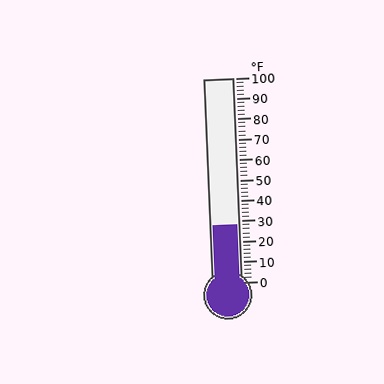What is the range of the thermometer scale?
The thermometer scale ranges from 0°F to 100°F.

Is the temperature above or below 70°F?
The temperature is below 70°F.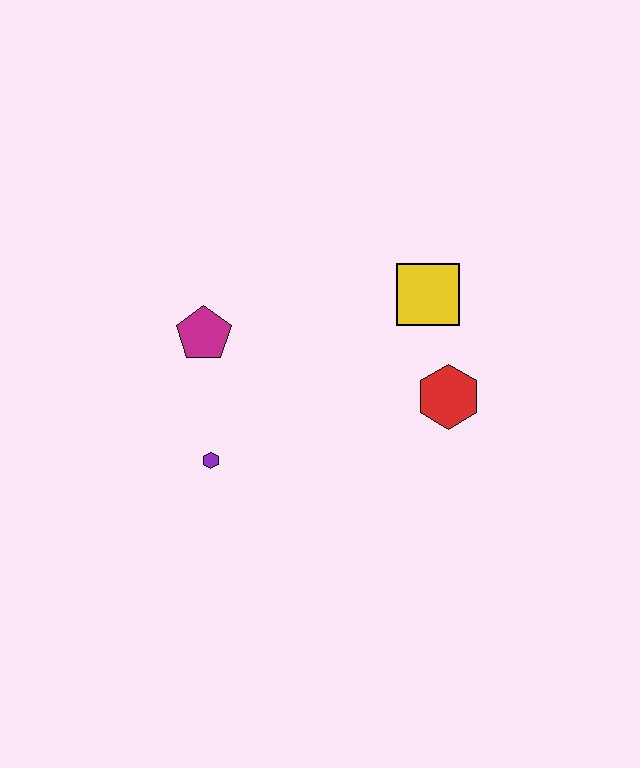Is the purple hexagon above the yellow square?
No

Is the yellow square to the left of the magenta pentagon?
No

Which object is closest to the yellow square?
The red hexagon is closest to the yellow square.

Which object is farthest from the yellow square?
The purple hexagon is farthest from the yellow square.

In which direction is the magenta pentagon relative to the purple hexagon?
The magenta pentagon is above the purple hexagon.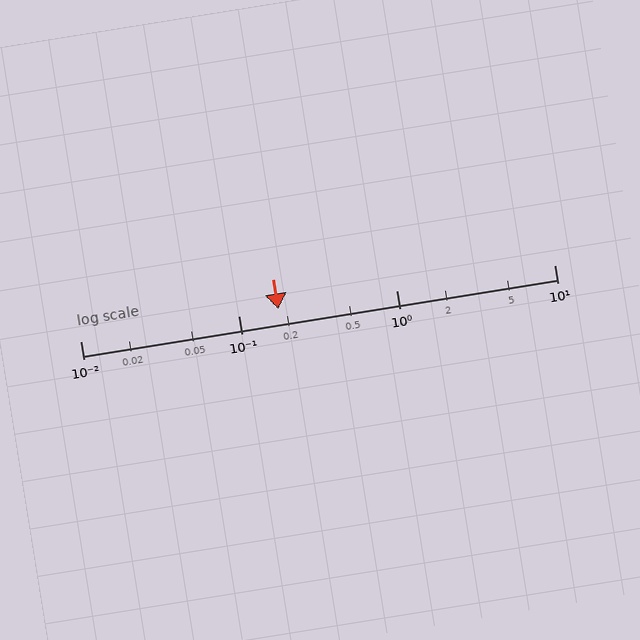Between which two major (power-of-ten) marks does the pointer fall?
The pointer is between 0.1 and 1.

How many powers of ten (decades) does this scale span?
The scale spans 3 decades, from 0.01 to 10.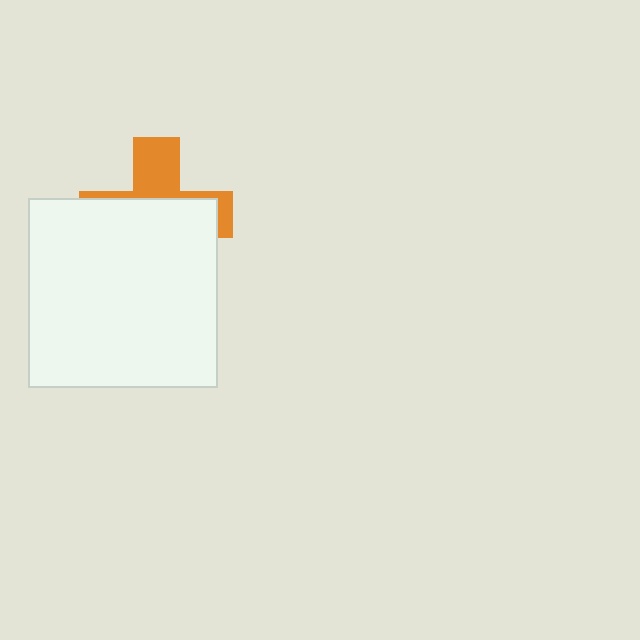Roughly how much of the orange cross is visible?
A small part of it is visible (roughly 34%).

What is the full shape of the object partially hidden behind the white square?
The partially hidden object is an orange cross.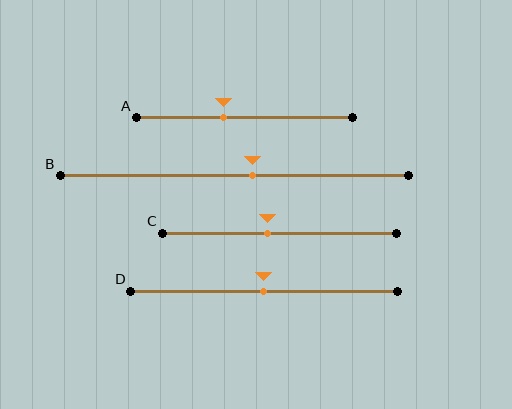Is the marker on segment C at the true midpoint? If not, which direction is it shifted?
No, the marker on segment C is shifted to the left by about 5% of the segment length.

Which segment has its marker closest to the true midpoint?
Segment D has its marker closest to the true midpoint.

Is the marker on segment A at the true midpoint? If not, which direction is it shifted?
No, the marker on segment A is shifted to the left by about 10% of the segment length.